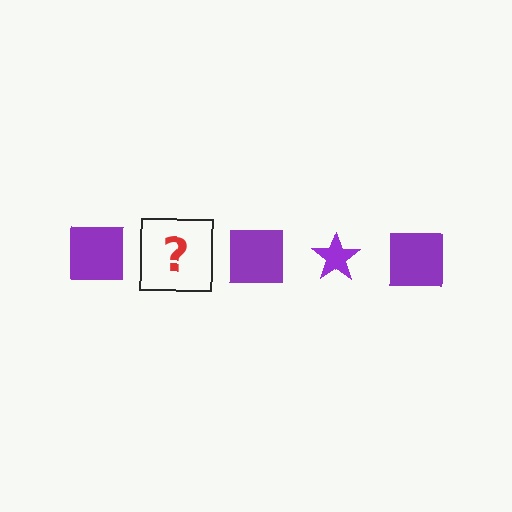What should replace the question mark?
The question mark should be replaced with a purple star.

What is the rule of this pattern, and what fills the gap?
The rule is that the pattern cycles through square, star shapes in purple. The gap should be filled with a purple star.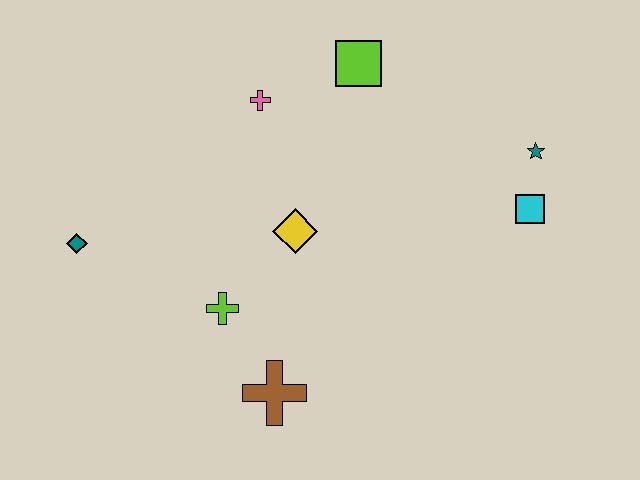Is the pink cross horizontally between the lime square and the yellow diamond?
No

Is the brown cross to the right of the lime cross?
Yes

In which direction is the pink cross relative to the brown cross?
The pink cross is above the brown cross.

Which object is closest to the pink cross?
The lime square is closest to the pink cross.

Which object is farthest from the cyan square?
The teal diamond is farthest from the cyan square.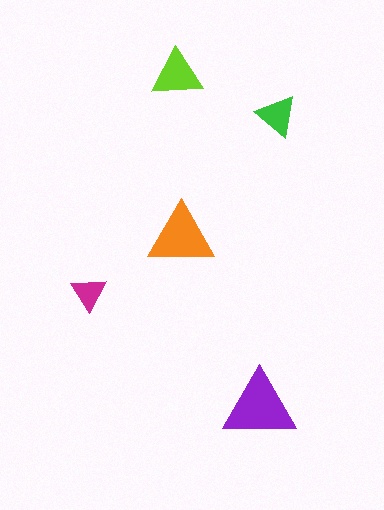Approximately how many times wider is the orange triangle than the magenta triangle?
About 2 times wider.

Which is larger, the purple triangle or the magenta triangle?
The purple one.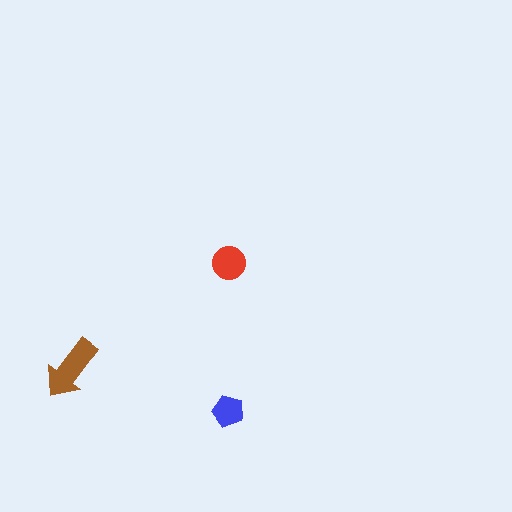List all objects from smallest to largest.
The blue pentagon, the red circle, the brown arrow.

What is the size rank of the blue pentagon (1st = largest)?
3rd.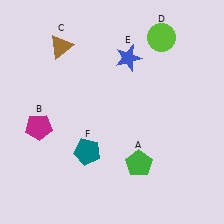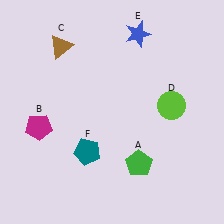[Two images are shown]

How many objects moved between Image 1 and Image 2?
2 objects moved between the two images.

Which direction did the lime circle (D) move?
The lime circle (D) moved down.